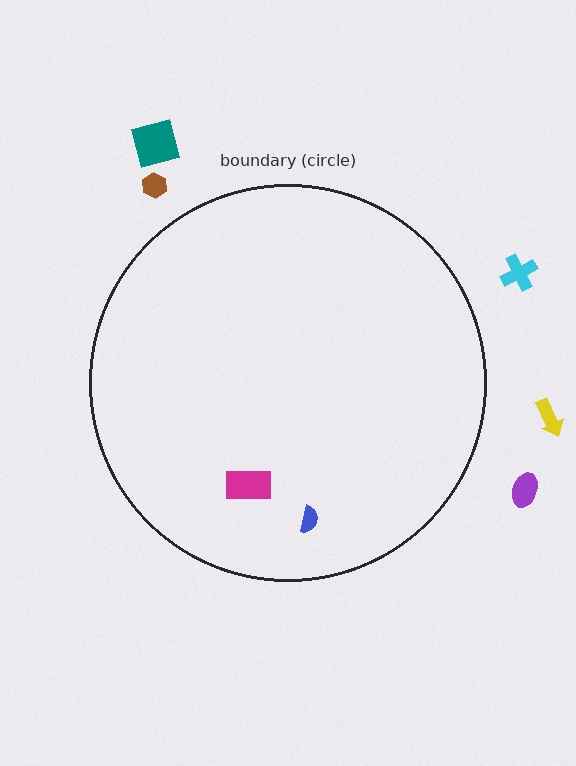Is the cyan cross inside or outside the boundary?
Outside.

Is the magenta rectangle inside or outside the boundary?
Inside.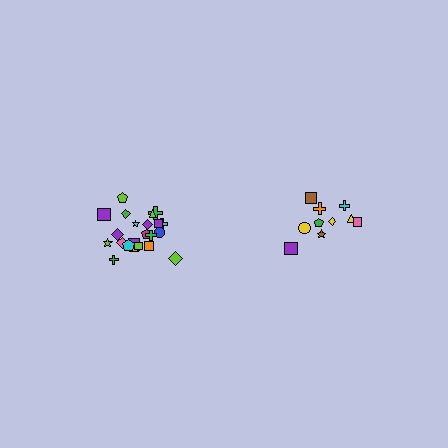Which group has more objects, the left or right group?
The left group.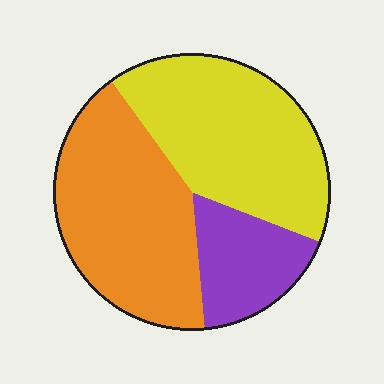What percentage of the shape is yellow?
Yellow covers about 40% of the shape.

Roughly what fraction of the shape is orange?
Orange takes up between a third and a half of the shape.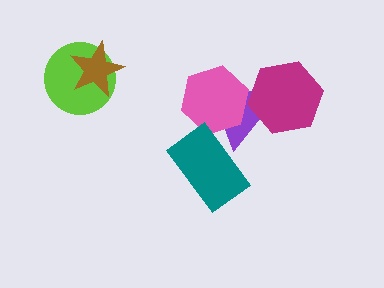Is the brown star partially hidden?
No, no other shape covers it.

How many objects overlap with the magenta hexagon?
1 object overlaps with the magenta hexagon.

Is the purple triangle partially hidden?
Yes, it is partially covered by another shape.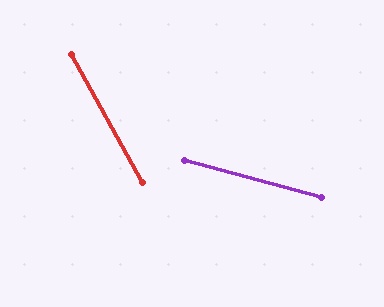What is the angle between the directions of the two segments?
Approximately 46 degrees.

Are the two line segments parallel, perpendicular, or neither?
Neither parallel nor perpendicular — they differ by about 46°.